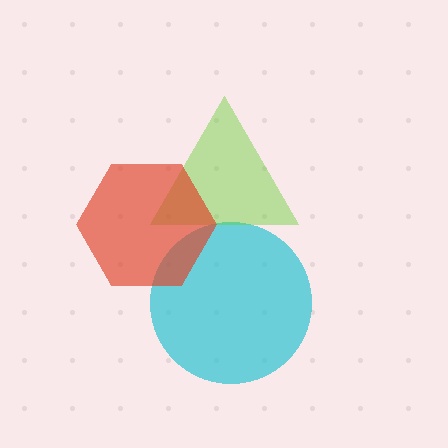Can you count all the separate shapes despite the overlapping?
Yes, there are 3 separate shapes.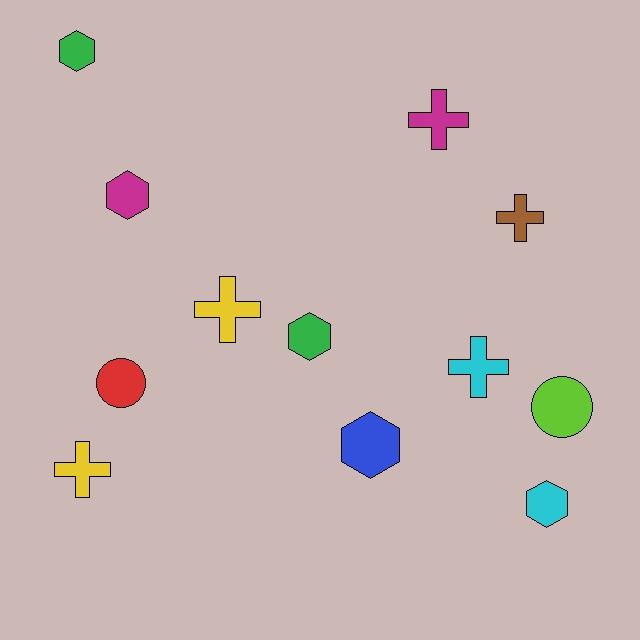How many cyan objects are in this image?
There are 2 cyan objects.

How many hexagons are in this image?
There are 5 hexagons.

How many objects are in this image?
There are 12 objects.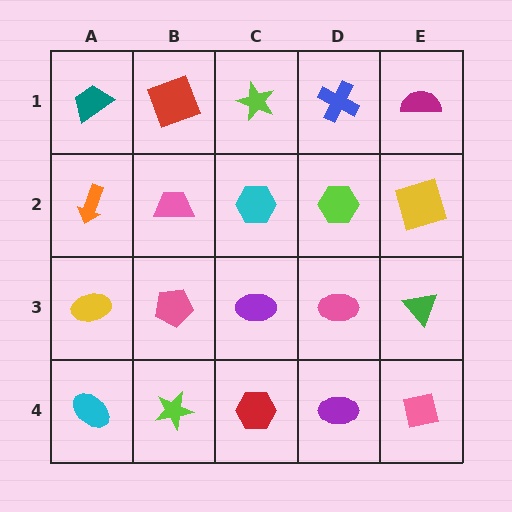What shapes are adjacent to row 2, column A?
A teal trapezoid (row 1, column A), a yellow ellipse (row 3, column A), a pink trapezoid (row 2, column B).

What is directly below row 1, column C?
A cyan hexagon.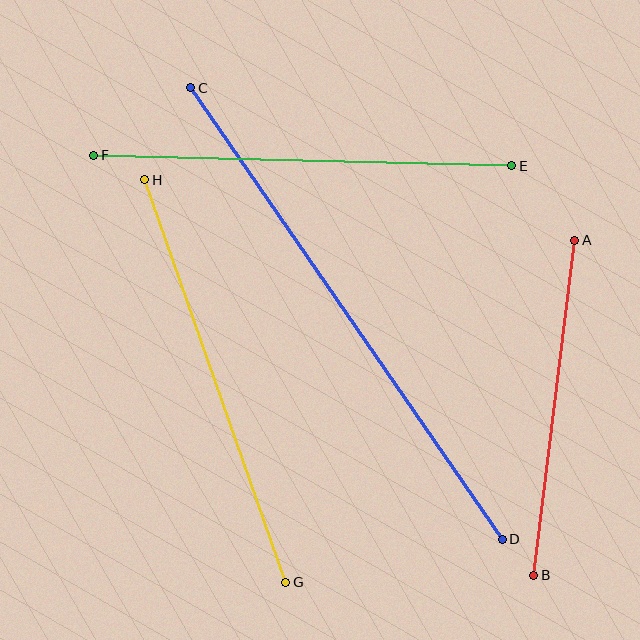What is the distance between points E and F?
The distance is approximately 418 pixels.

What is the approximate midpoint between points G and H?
The midpoint is at approximately (215, 381) pixels.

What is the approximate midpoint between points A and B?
The midpoint is at approximately (554, 408) pixels.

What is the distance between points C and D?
The distance is approximately 549 pixels.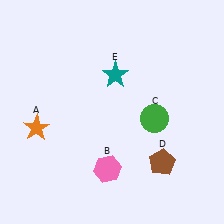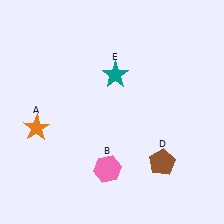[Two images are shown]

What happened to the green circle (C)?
The green circle (C) was removed in Image 2. It was in the bottom-right area of Image 1.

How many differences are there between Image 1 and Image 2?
There is 1 difference between the two images.